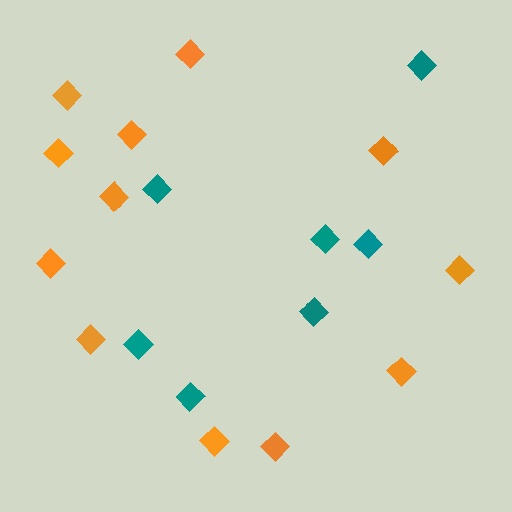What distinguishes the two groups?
There are 2 groups: one group of teal diamonds (7) and one group of orange diamonds (12).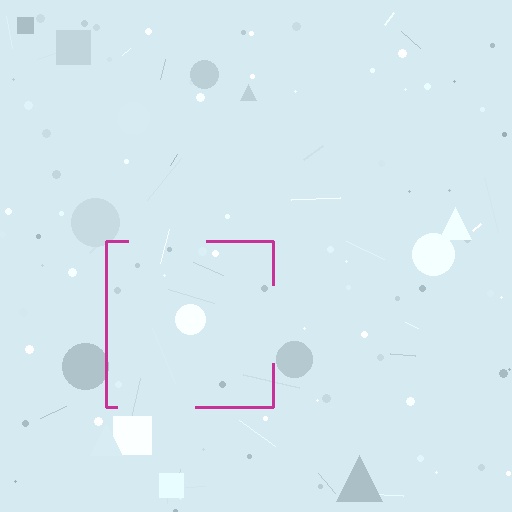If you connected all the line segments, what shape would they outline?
They would outline a square.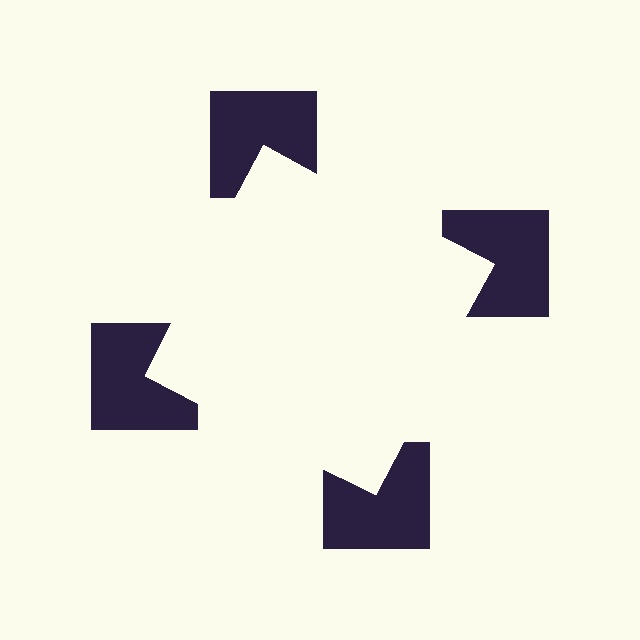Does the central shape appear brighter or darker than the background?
It typically appears slightly brighter than the background, even though no actual brightness change is drawn.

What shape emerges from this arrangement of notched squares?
An illusory square — its edges are inferred from the aligned wedge cuts in the notched squares, not physically drawn.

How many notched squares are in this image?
There are 4 — one at each vertex of the illusory square.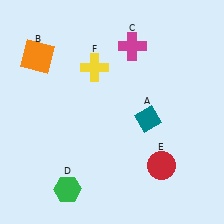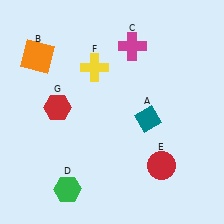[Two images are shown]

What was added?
A red hexagon (G) was added in Image 2.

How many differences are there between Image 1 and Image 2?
There is 1 difference between the two images.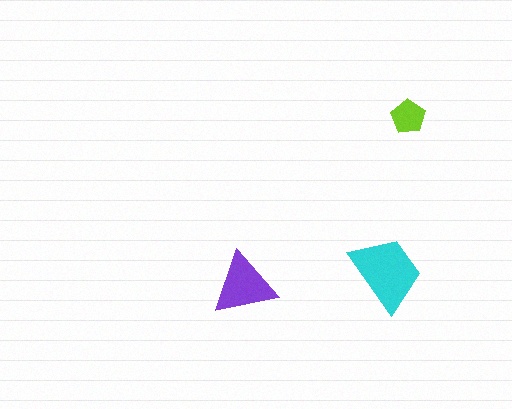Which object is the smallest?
The lime pentagon.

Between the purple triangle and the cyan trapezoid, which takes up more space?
The cyan trapezoid.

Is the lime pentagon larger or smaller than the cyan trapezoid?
Smaller.